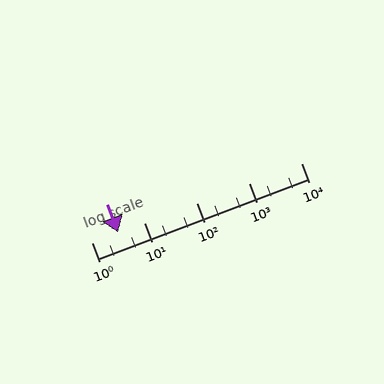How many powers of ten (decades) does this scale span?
The scale spans 4 decades, from 1 to 10000.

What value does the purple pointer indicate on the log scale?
The pointer indicates approximately 3.2.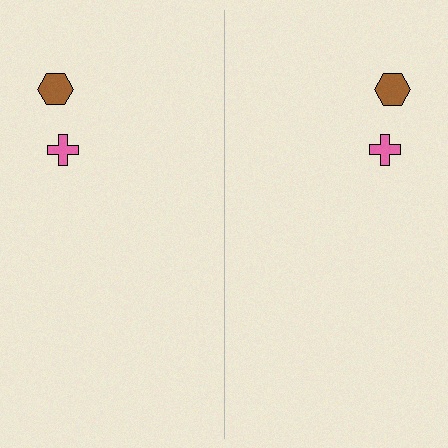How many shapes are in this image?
There are 4 shapes in this image.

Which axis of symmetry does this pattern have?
The pattern has a vertical axis of symmetry running through the center of the image.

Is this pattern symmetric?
Yes, this pattern has bilateral (reflection) symmetry.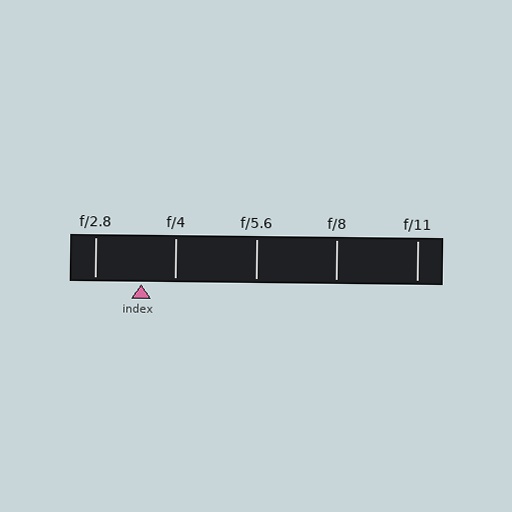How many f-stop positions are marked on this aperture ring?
There are 5 f-stop positions marked.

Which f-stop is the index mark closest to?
The index mark is closest to f/4.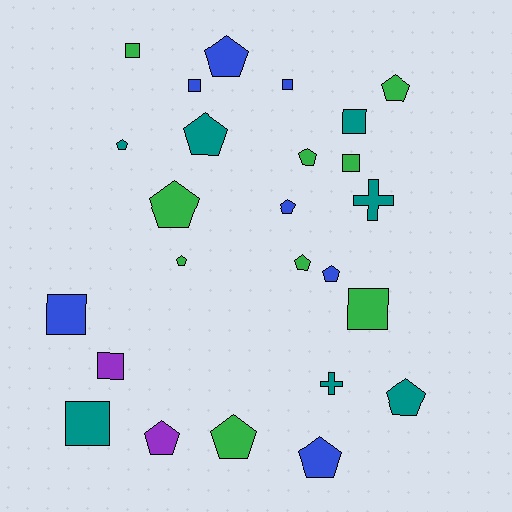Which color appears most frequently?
Green, with 9 objects.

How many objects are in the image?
There are 25 objects.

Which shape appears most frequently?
Pentagon, with 14 objects.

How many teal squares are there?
There are 2 teal squares.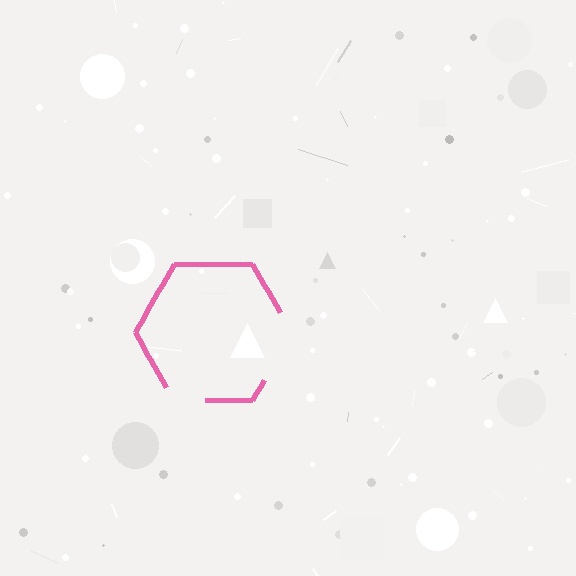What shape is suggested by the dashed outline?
The dashed outline suggests a hexagon.